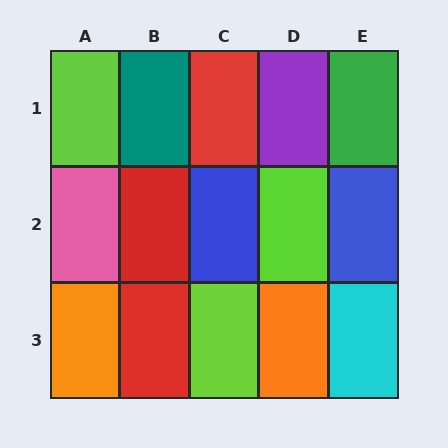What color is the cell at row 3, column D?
Orange.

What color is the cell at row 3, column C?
Lime.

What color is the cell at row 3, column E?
Cyan.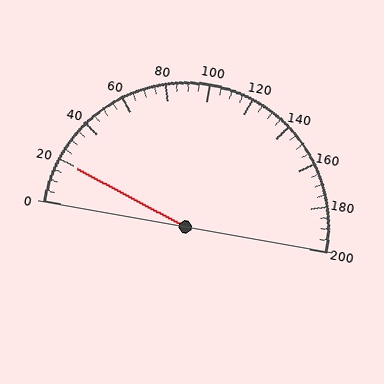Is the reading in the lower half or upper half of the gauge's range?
The reading is in the lower half of the range (0 to 200).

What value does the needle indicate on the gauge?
The needle indicates approximately 20.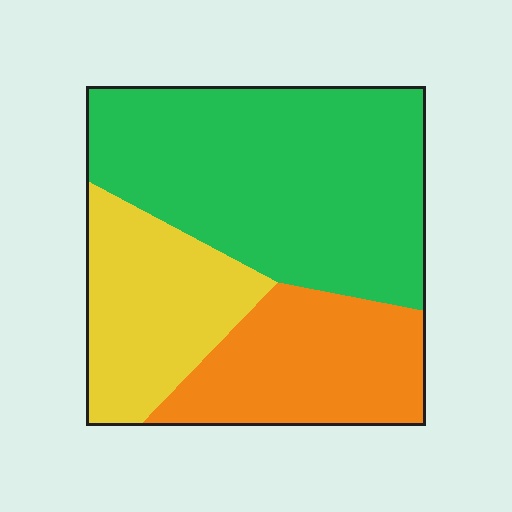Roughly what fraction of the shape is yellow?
Yellow takes up about one quarter (1/4) of the shape.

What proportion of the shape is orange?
Orange covers 25% of the shape.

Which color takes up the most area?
Green, at roughly 50%.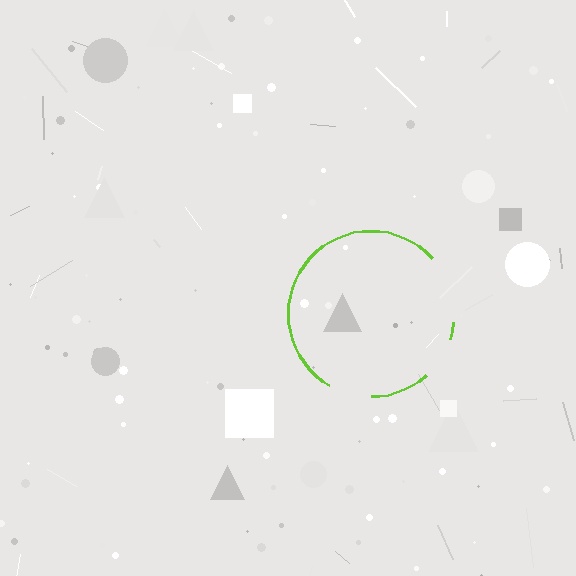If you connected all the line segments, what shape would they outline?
They would outline a circle.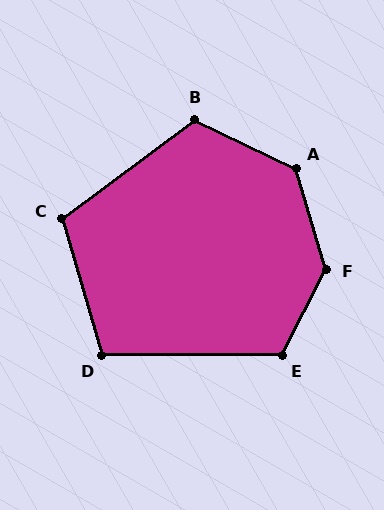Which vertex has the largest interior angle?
F, at approximately 136 degrees.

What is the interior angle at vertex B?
Approximately 118 degrees (obtuse).